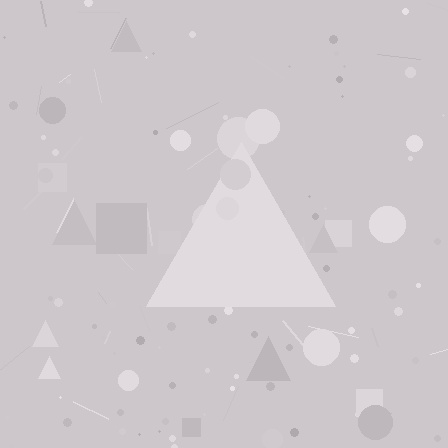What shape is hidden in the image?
A triangle is hidden in the image.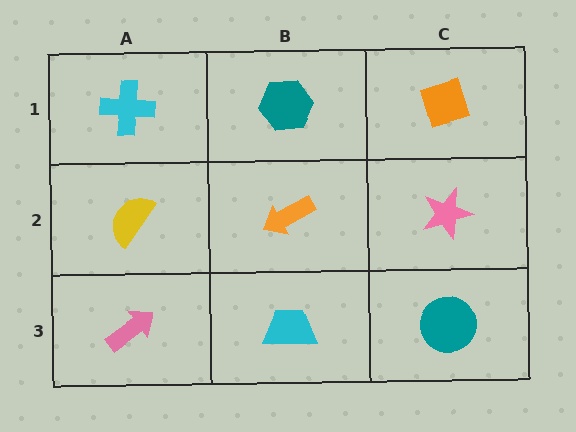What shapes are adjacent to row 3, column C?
A pink star (row 2, column C), a cyan trapezoid (row 3, column B).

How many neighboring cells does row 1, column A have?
2.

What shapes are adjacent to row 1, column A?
A yellow semicircle (row 2, column A), a teal hexagon (row 1, column B).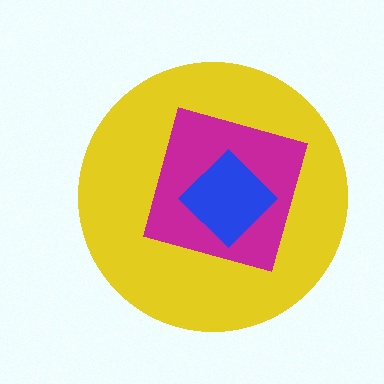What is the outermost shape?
The yellow circle.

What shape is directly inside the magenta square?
The blue diamond.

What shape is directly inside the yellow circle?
The magenta square.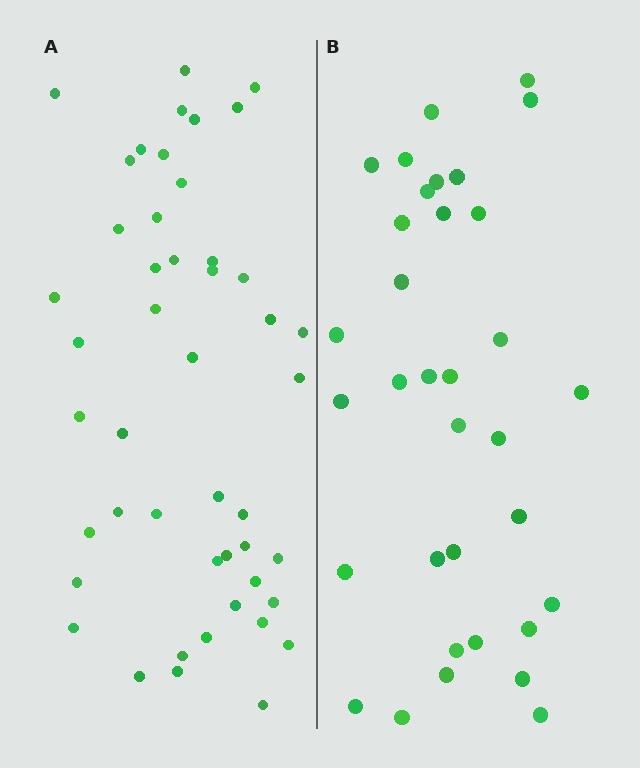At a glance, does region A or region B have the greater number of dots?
Region A (the left region) has more dots.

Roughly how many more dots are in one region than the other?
Region A has approximately 15 more dots than region B.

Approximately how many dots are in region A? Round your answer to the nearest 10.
About 50 dots. (The exact count is 47, which rounds to 50.)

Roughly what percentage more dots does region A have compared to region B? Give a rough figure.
About 40% more.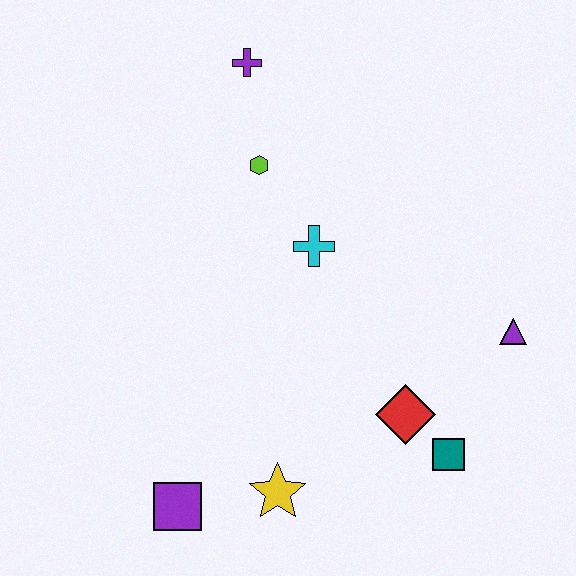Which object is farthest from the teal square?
The purple cross is farthest from the teal square.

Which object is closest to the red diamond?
The teal square is closest to the red diamond.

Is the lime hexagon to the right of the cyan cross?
No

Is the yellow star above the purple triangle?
No